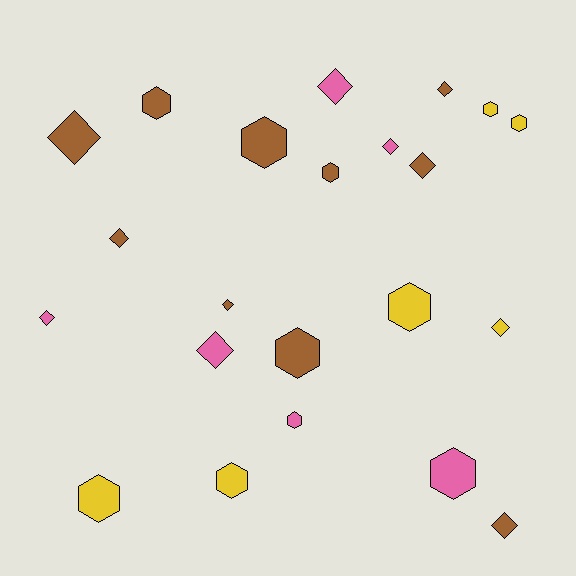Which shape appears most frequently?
Diamond, with 11 objects.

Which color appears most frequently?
Brown, with 10 objects.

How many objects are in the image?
There are 22 objects.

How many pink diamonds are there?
There are 4 pink diamonds.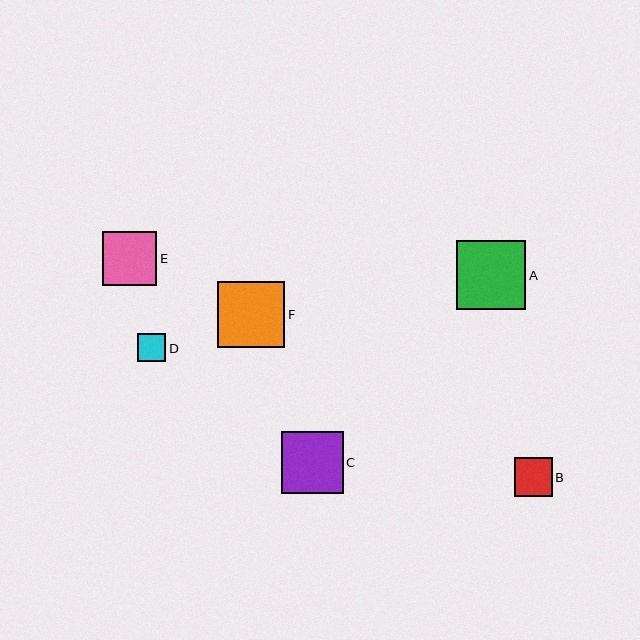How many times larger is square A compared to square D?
Square A is approximately 2.5 times the size of square D.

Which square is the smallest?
Square D is the smallest with a size of approximately 28 pixels.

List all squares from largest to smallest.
From largest to smallest: A, F, C, E, B, D.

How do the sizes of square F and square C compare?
Square F and square C are approximately the same size.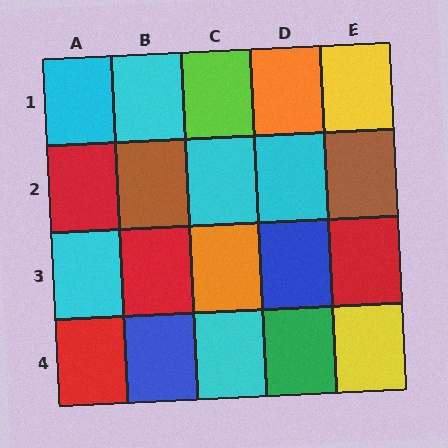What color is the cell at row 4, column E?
Yellow.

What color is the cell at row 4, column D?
Green.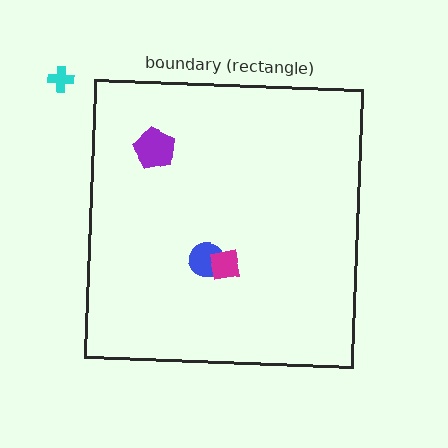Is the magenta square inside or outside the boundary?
Inside.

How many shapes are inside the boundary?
3 inside, 1 outside.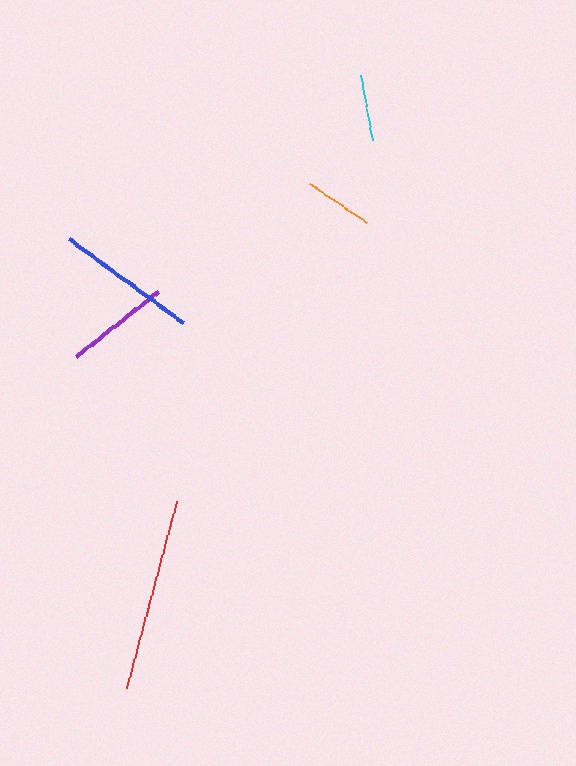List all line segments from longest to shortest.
From longest to shortest: red, blue, purple, orange, cyan.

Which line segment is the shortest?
The cyan line is the shortest at approximately 65 pixels.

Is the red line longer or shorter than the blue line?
The red line is longer than the blue line.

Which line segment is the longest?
The red line is the longest at approximately 193 pixels.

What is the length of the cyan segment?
The cyan segment is approximately 65 pixels long.